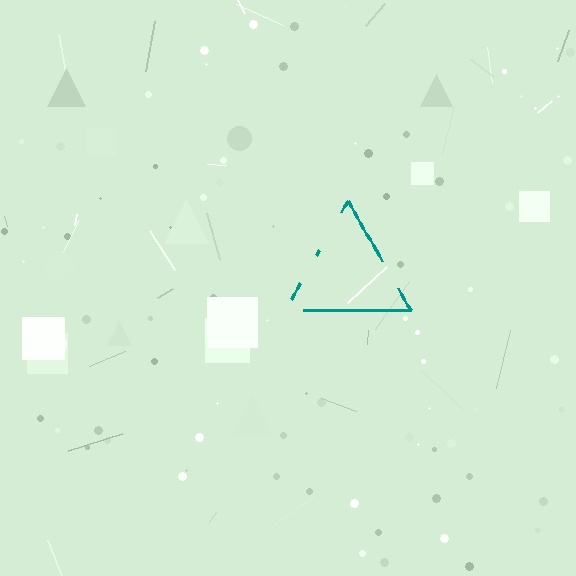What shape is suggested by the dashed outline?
The dashed outline suggests a triangle.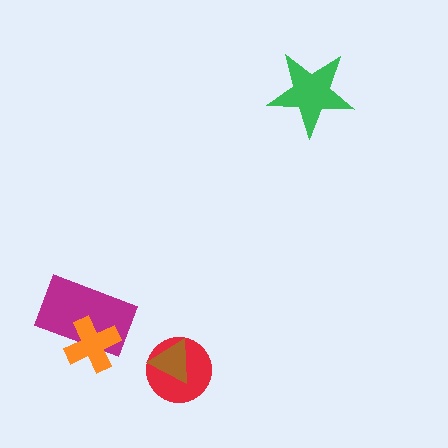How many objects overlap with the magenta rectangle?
1 object overlaps with the magenta rectangle.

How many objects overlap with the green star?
0 objects overlap with the green star.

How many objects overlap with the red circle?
1 object overlaps with the red circle.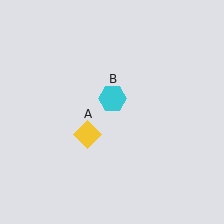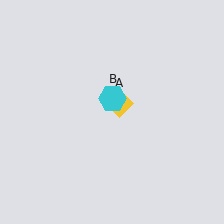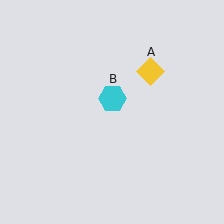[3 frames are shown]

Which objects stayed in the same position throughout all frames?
Cyan hexagon (object B) remained stationary.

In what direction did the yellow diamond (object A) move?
The yellow diamond (object A) moved up and to the right.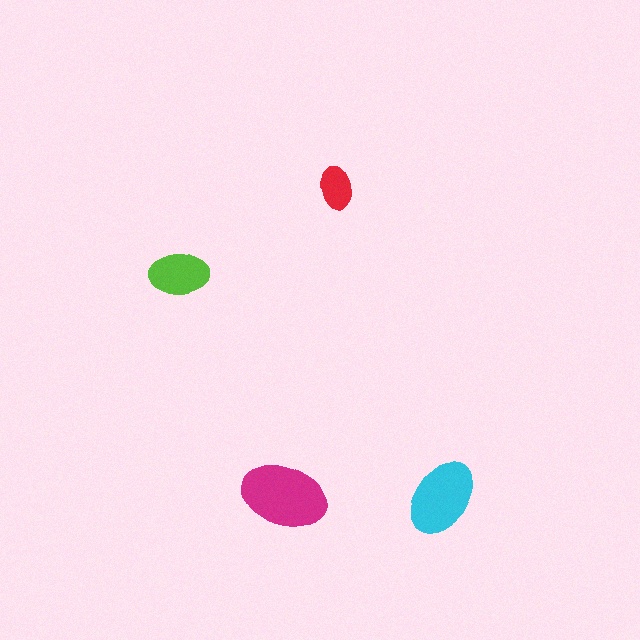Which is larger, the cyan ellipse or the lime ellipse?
The cyan one.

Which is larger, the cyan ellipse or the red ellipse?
The cyan one.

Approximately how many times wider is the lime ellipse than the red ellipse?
About 1.5 times wider.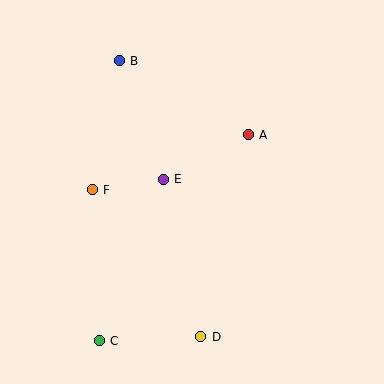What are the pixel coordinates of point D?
Point D is at (201, 337).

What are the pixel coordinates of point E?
Point E is at (163, 179).